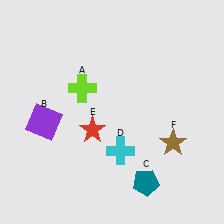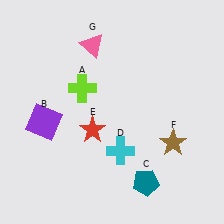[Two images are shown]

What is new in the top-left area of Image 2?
A pink triangle (G) was added in the top-left area of Image 2.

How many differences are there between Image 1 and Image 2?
There is 1 difference between the two images.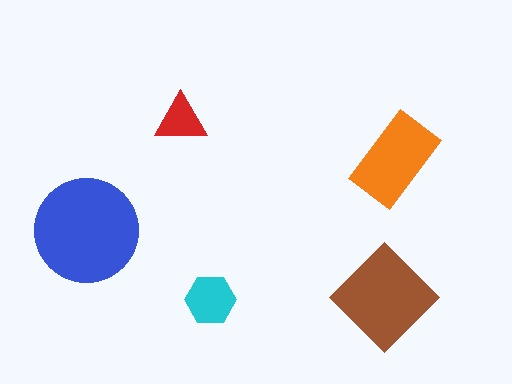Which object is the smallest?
The red triangle.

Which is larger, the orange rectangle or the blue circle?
The blue circle.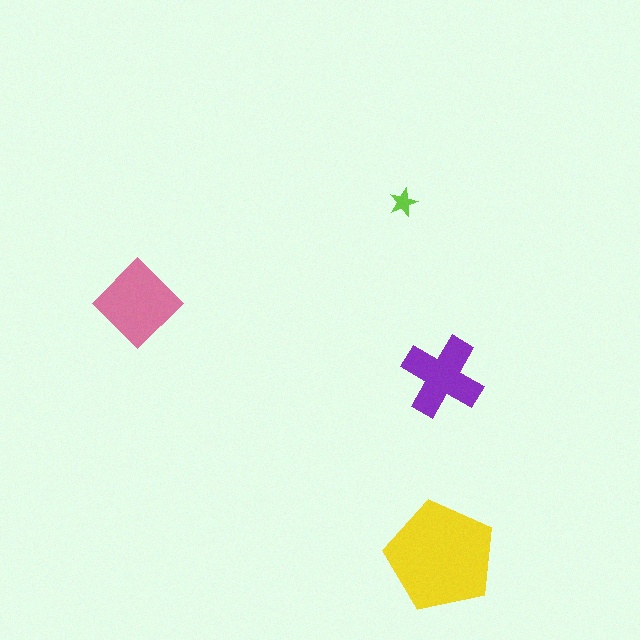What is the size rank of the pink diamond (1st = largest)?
2nd.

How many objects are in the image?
There are 4 objects in the image.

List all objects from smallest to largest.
The lime star, the purple cross, the pink diamond, the yellow pentagon.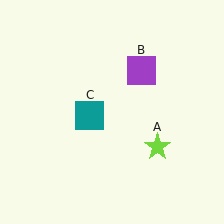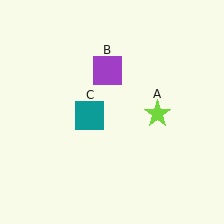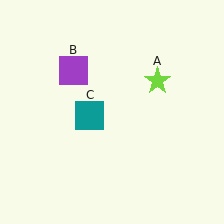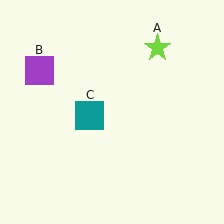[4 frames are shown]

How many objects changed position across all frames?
2 objects changed position: lime star (object A), purple square (object B).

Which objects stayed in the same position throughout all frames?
Teal square (object C) remained stationary.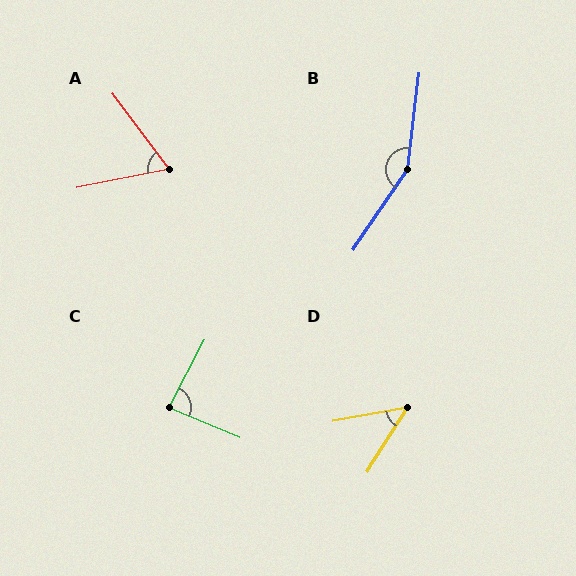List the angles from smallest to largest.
D (48°), A (65°), C (84°), B (153°).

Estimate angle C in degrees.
Approximately 84 degrees.